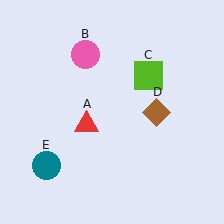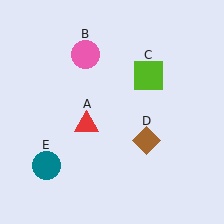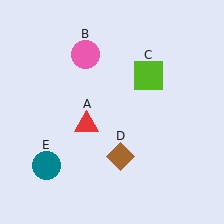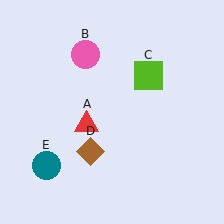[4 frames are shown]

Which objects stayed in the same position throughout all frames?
Red triangle (object A) and pink circle (object B) and lime square (object C) and teal circle (object E) remained stationary.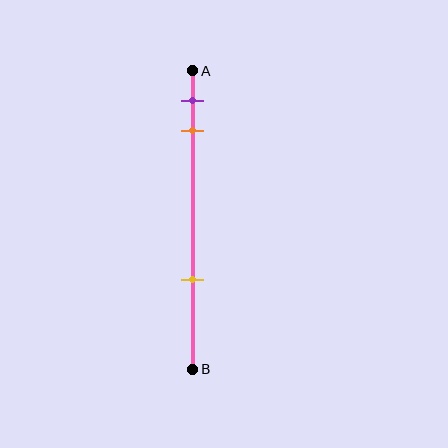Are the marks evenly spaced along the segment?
No, the marks are not evenly spaced.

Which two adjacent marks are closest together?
The purple and orange marks are the closest adjacent pair.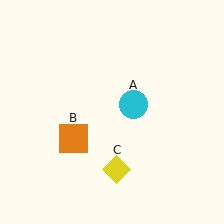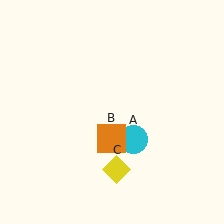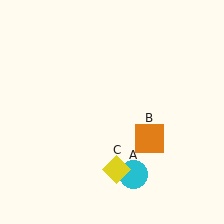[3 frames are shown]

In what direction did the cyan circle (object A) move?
The cyan circle (object A) moved down.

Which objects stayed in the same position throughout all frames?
Yellow diamond (object C) remained stationary.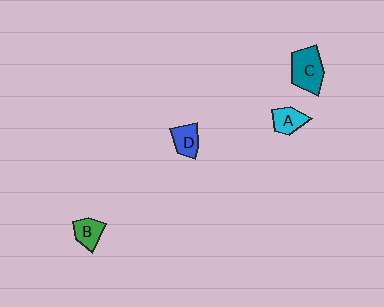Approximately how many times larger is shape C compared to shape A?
Approximately 1.7 times.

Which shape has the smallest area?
Shape B (green).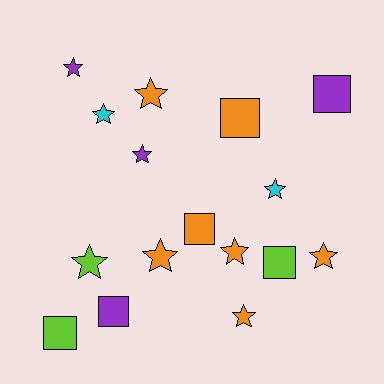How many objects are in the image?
There are 16 objects.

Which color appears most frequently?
Orange, with 7 objects.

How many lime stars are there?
There is 1 lime star.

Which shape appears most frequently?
Star, with 10 objects.